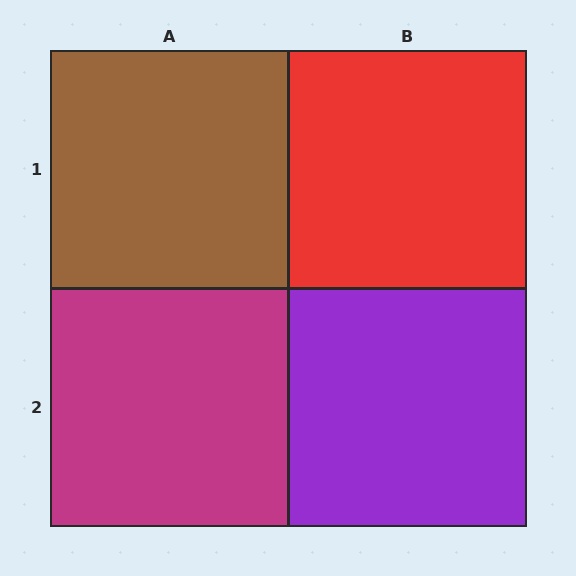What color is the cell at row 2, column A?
Magenta.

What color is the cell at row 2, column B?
Purple.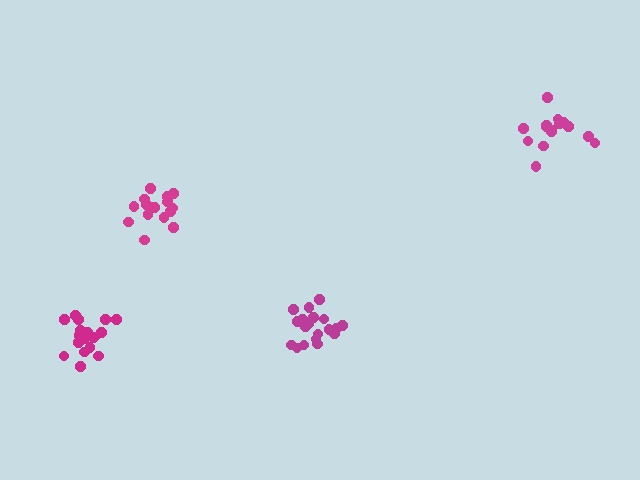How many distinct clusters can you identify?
There are 4 distinct clusters.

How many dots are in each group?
Group 1: 16 dots, Group 2: 15 dots, Group 3: 20 dots, Group 4: 20 dots (71 total).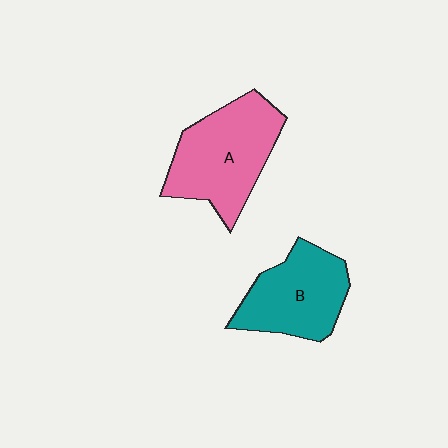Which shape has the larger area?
Shape A (pink).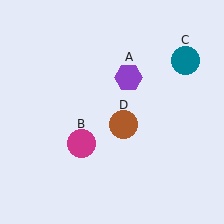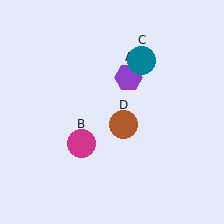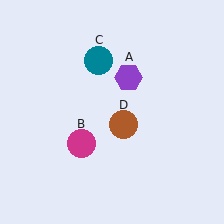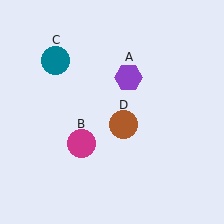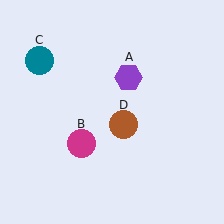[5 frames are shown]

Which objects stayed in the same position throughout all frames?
Purple hexagon (object A) and magenta circle (object B) and brown circle (object D) remained stationary.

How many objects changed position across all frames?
1 object changed position: teal circle (object C).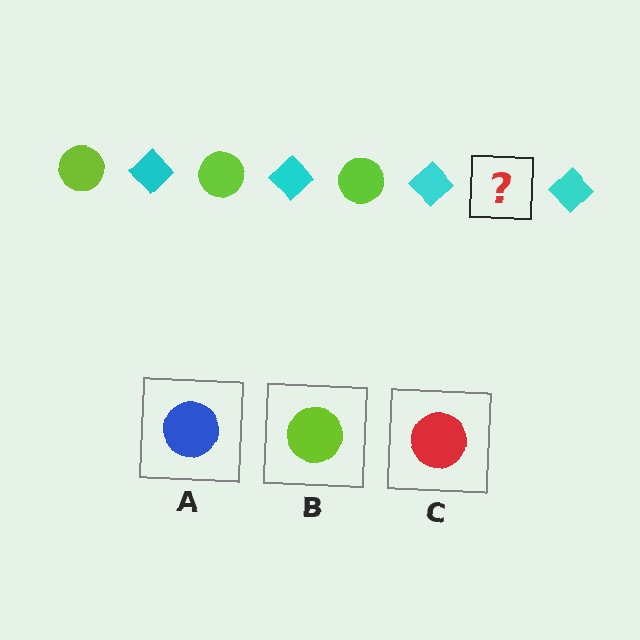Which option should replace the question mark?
Option B.